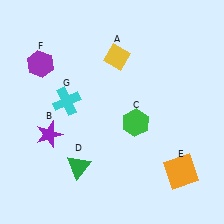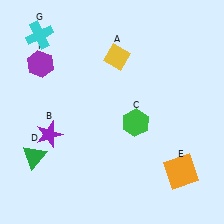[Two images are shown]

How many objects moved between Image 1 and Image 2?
2 objects moved between the two images.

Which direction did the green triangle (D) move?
The green triangle (D) moved left.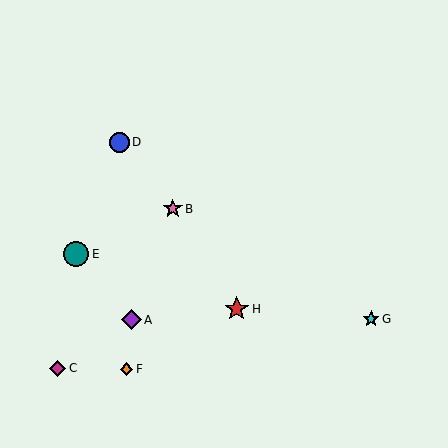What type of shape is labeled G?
Shape G is a cyan star.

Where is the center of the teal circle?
The center of the teal circle is at (76, 254).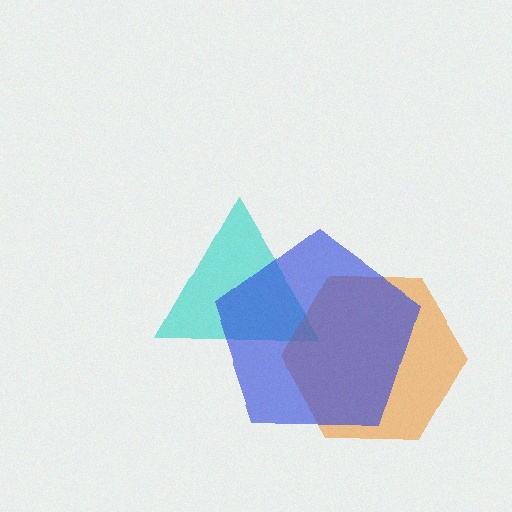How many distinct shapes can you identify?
There are 3 distinct shapes: a cyan triangle, an orange hexagon, a blue pentagon.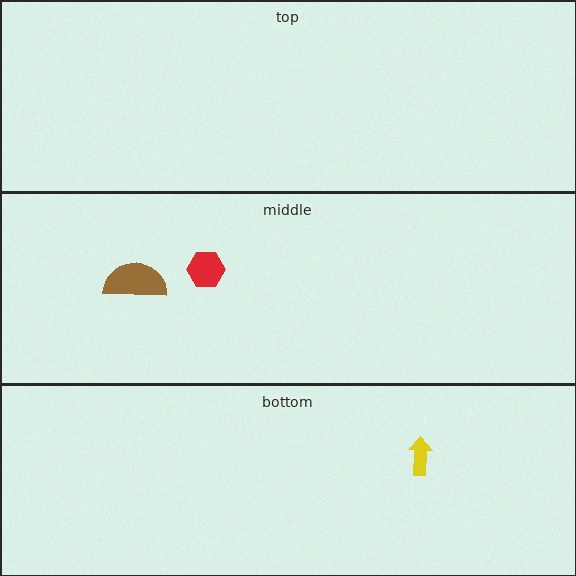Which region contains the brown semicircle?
The middle region.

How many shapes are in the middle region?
2.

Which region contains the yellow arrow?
The bottom region.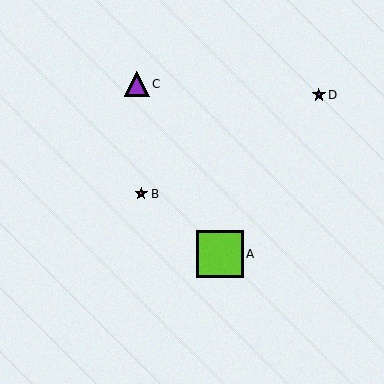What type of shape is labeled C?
Shape C is a purple triangle.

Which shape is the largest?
The lime square (labeled A) is the largest.